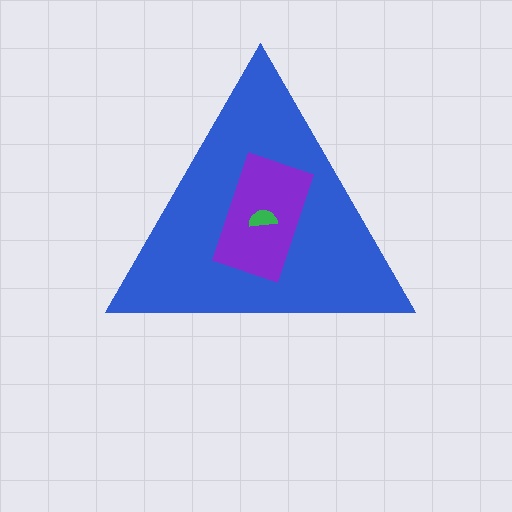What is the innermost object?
The green semicircle.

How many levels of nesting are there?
3.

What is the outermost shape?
The blue triangle.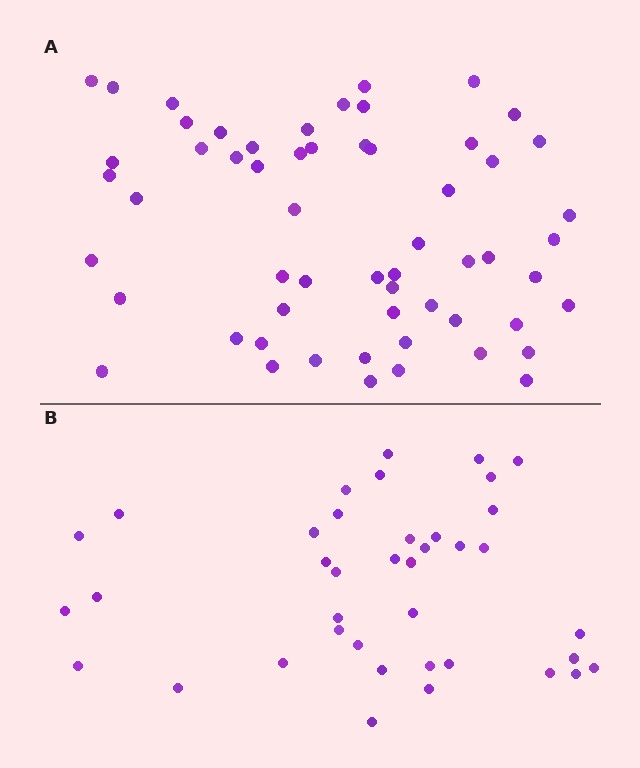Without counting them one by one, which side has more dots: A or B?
Region A (the top region) has more dots.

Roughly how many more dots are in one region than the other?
Region A has approximately 20 more dots than region B.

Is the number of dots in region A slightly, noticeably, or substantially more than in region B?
Region A has substantially more. The ratio is roughly 1.5 to 1.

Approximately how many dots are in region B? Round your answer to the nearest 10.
About 40 dots. (The exact count is 39, which rounds to 40.)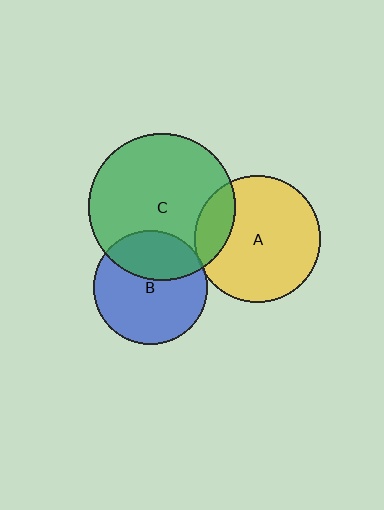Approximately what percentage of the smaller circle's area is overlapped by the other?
Approximately 35%.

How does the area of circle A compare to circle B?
Approximately 1.2 times.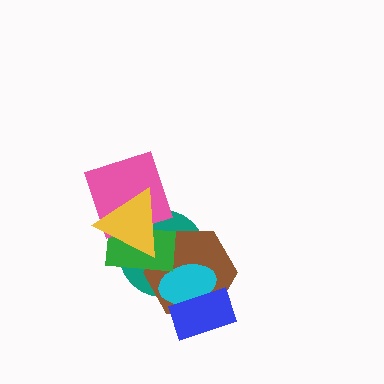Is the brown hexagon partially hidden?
Yes, it is partially covered by another shape.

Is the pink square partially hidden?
Yes, it is partially covered by another shape.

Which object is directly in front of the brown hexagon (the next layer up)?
The cyan ellipse is directly in front of the brown hexagon.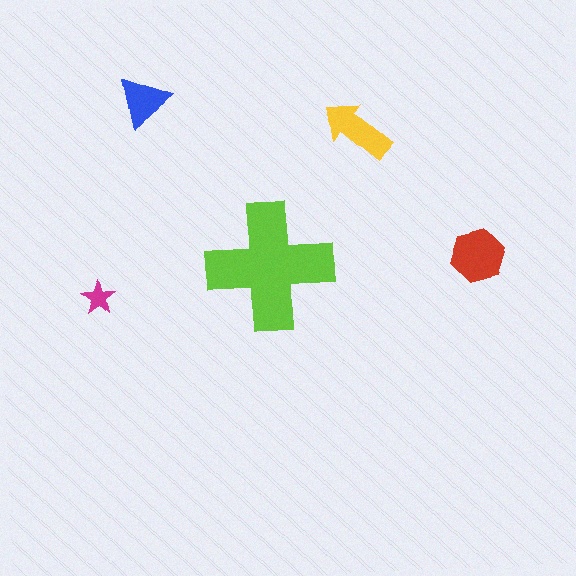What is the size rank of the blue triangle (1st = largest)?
4th.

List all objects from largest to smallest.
The lime cross, the red hexagon, the yellow arrow, the blue triangle, the magenta star.